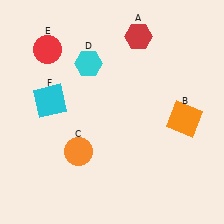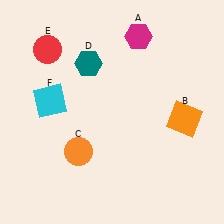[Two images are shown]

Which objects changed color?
A changed from red to magenta. D changed from cyan to teal.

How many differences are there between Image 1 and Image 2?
There are 2 differences between the two images.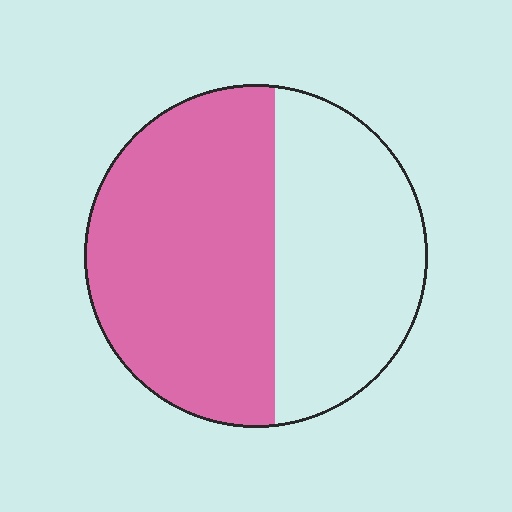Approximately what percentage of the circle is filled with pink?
Approximately 55%.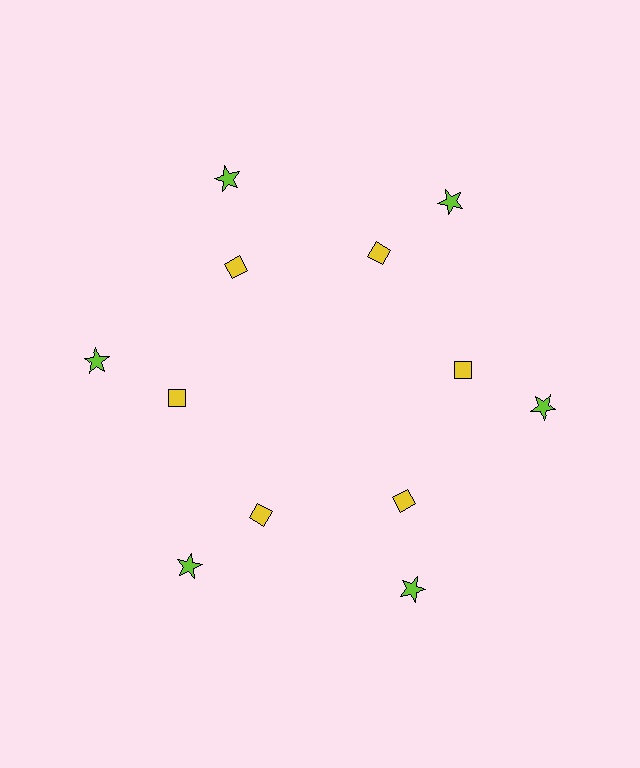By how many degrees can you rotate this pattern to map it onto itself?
The pattern maps onto itself every 60 degrees of rotation.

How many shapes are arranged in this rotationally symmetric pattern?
There are 12 shapes, arranged in 6 groups of 2.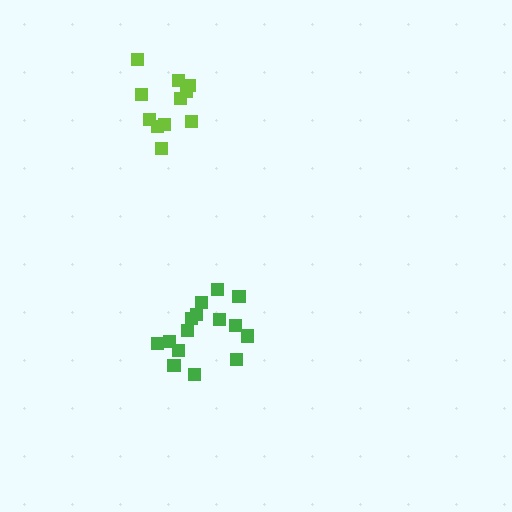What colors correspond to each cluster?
The clusters are colored: lime, green.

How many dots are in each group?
Group 1: 11 dots, Group 2: 16 dots (27 total).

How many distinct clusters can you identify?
There are 2 distinct clusters.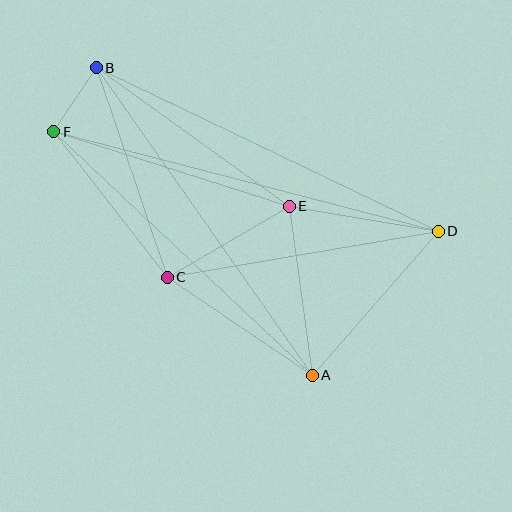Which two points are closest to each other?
Points B and F are closest to each other.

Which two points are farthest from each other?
Points D and F are farthest from each other.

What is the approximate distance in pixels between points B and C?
The distance between B and C is approximately 221 pixels.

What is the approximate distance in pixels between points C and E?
The distance between C and E is approximately 141 pixels.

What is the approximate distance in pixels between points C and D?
The distance between C and D is approximately 275 pixels.